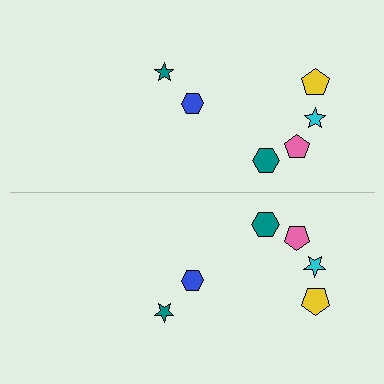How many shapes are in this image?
There are 12 shapes in this image.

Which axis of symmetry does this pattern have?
The pattern has a horizontal axis of symmetry running through the center of the image.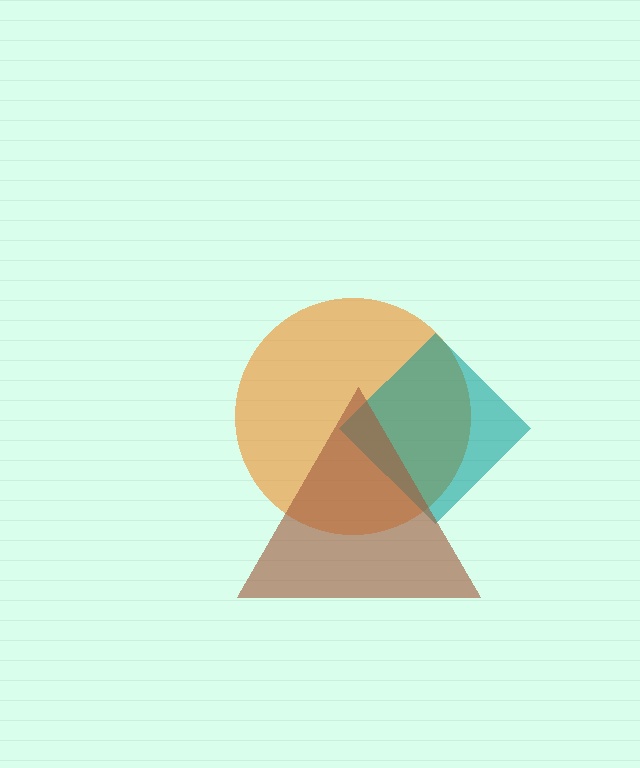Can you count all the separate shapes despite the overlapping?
Yes, there are 3 separate shapes.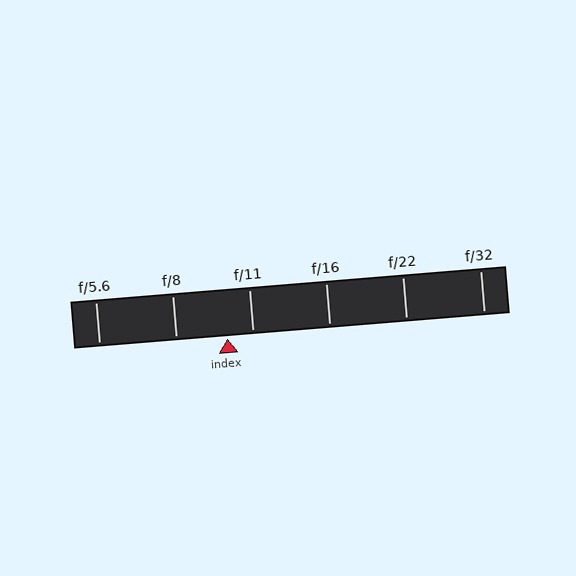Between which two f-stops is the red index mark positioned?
The index mark is between f/8 and f/11.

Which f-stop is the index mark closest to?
The index mark is closest to f/11.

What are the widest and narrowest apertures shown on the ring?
The widest aperture shown is f/5.6 and the narrowest is f/32.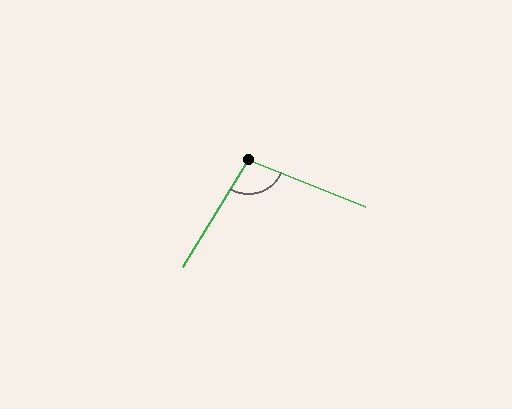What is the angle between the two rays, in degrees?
Approximately 99 degrees.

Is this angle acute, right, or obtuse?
It is obtuse.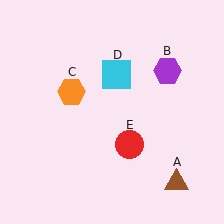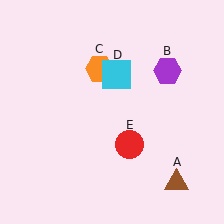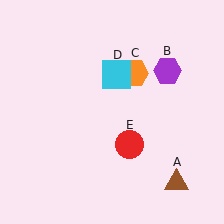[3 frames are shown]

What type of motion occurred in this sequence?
The orange hexagon (object C) rotated clockwise around the center of the scene.